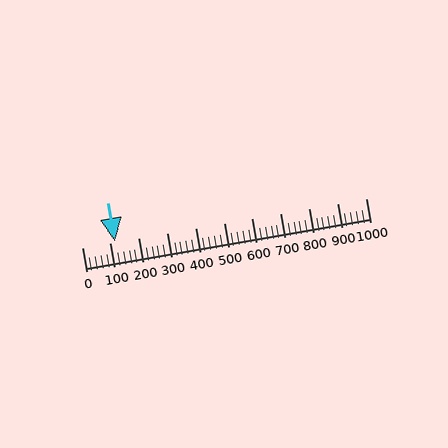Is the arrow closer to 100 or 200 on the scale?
The arrow is closer to 100.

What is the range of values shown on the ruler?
The ruler shows values from 0 to 1000.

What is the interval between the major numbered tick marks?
The major tick marks are spaced 100 units apart.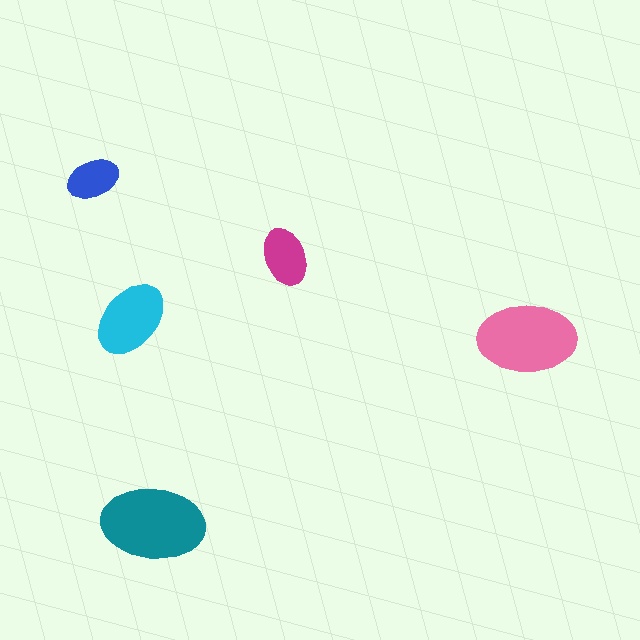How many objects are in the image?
There are 5 objects in the image.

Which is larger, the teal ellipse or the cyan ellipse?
The teal one.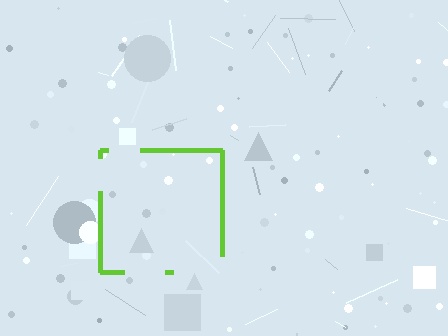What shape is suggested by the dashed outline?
The dashed outline suggests a square.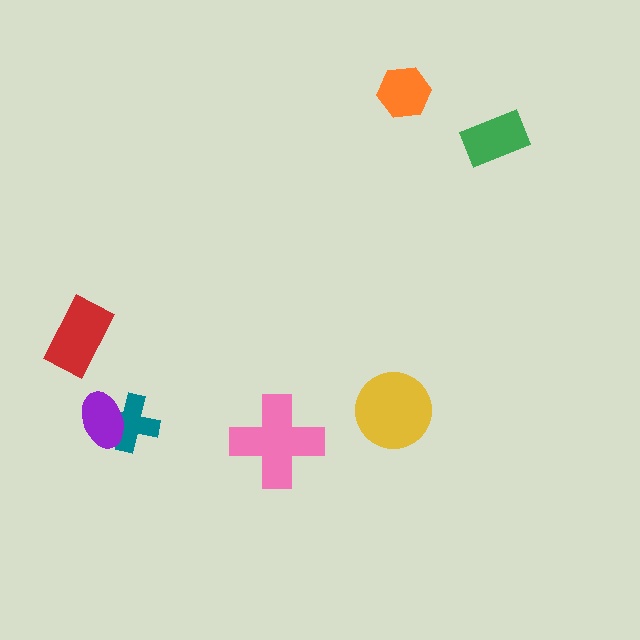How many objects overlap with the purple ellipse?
1 object overlaps with the purple ellipse.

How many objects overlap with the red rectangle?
0 objects overlap with the red rectangle.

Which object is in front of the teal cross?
The purple ellipse is in front of the teal cross.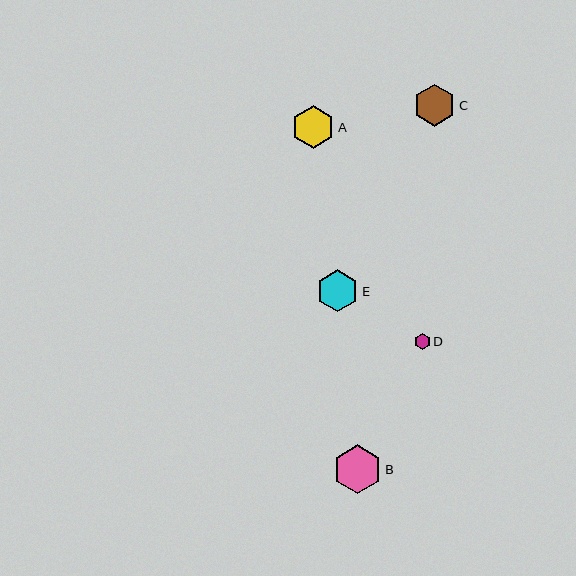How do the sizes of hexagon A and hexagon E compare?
Hexagon A and hexagon E are approximately the same size.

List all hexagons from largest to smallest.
From largest to smallest: B, A, C, E, D.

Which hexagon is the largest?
Hexagon B is the largest with a size of approximately 49 pixels.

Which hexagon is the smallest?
Hexagon D is the smallest with a size of approximately 16 pixels.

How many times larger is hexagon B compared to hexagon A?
Hexagon B is approximately 1.1 times the size of hexagon A.